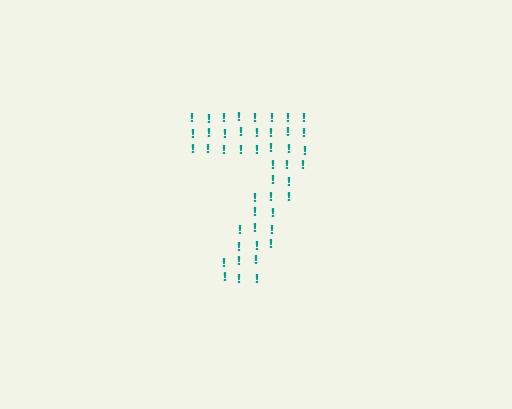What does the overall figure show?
The overall figure shows the digit 7.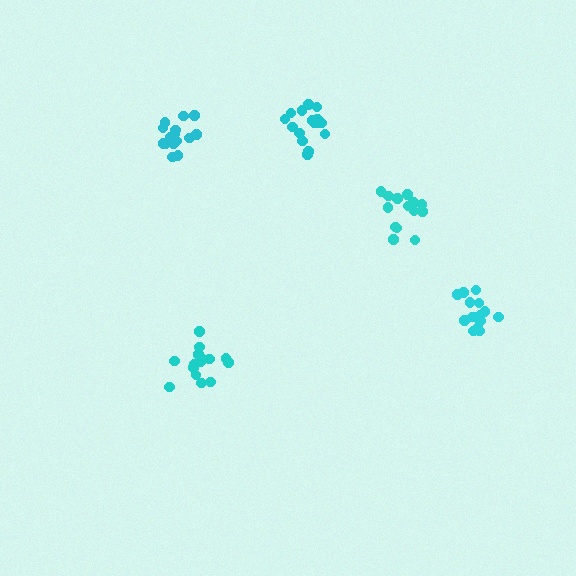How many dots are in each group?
Group 1: 15 dots, Group 2: 14 dots, Group 3: 15 dots, Group 4: 15 dots, Group 5: 16 dots (75 total).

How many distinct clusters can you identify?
There are 5 distinct clusters.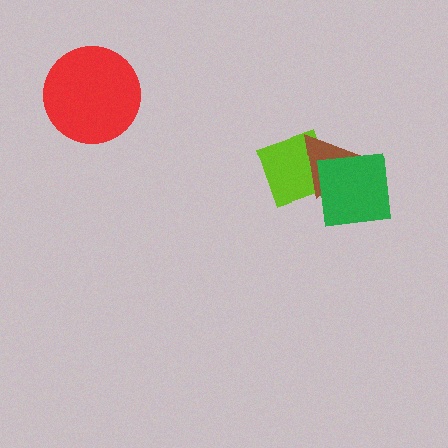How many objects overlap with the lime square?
1 object overlaps with the lime square.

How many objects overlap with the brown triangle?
2 objects overlap with the brown triangle.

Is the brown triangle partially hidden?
Yes, it is partially covered by another shape.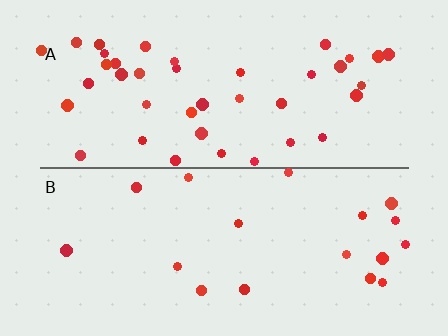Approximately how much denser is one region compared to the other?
Approximately 2.2× — region A over region B.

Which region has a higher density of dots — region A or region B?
A (the top).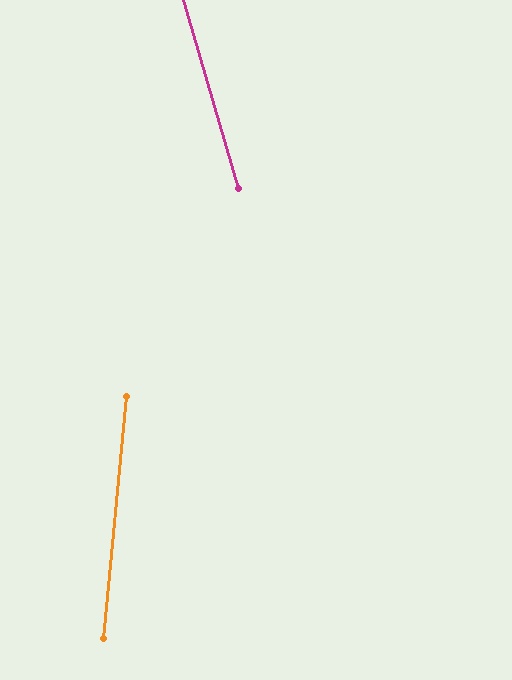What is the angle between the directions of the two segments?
Approximately 21 degrees.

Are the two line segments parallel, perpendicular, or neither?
Neither parallel nor perpendicular — they differ by about 21°.